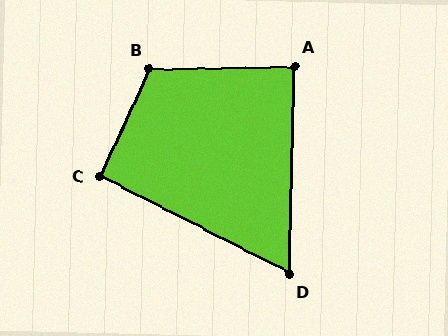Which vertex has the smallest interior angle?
D, at approximately 64 degrees.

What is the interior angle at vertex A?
Approximately 87 degrees (approximately right).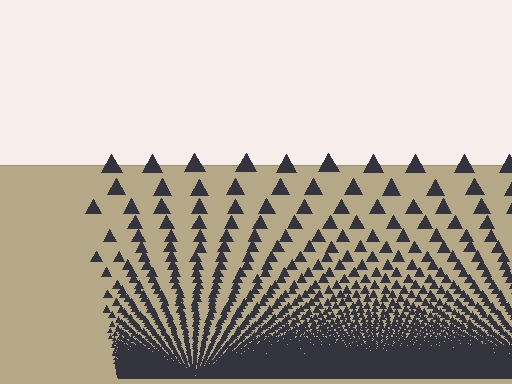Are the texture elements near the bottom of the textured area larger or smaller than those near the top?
Smaller. The gradient is inverted — elements near the bottom are smaller and denser.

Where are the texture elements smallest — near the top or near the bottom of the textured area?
Near the bottom.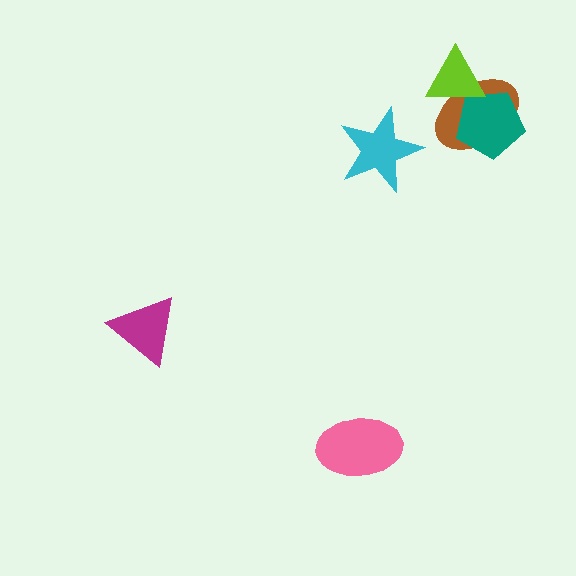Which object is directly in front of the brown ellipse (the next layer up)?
The teal pentagon is directly in front of the brown ellipse.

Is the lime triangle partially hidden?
No, no other shape covers it.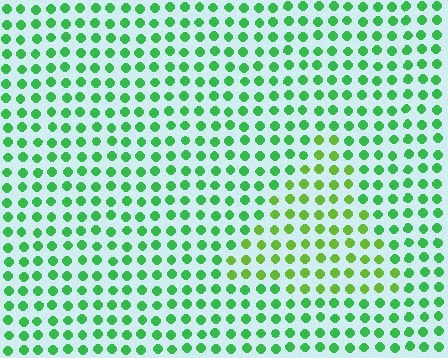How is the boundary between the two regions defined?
The boundary is defined purely by a slight shift in hue (about 32 degrees). Spacing, size, and orientation are identical on both sides.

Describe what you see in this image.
The image is filled with small green elements in a uniform arrangement. A triangle-shaped region is visible where the elements are tinted to a slightly different hue, forming a subtle color boundary.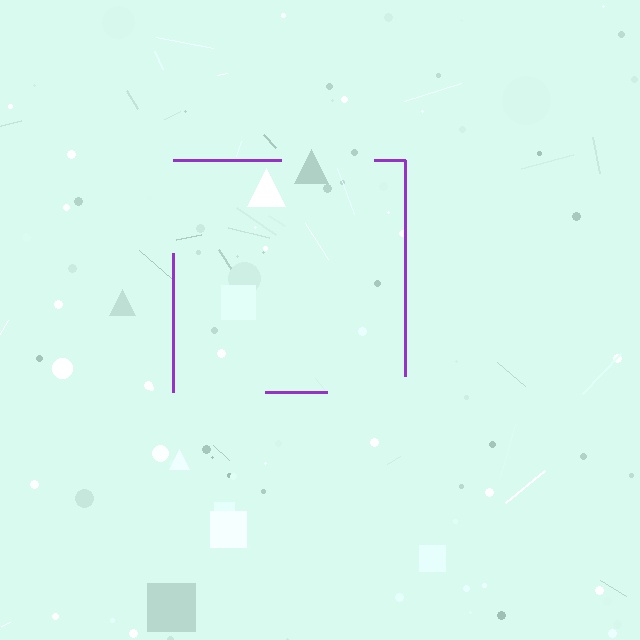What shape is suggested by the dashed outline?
The dashed outline suggests a square.